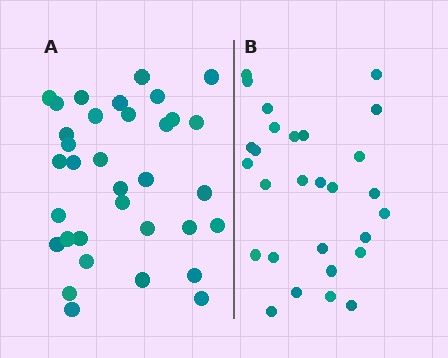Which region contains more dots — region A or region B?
Region A (the left region) has more dots.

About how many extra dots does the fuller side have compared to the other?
Region A has about 6 more dots than region B.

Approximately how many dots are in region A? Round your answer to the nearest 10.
About 30 dots. (The exact count is 34, which rounds to 30.)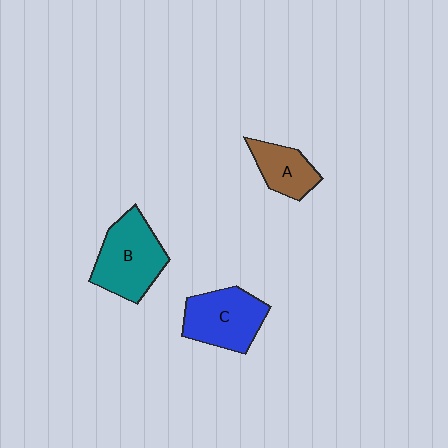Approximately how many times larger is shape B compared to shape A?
Approximately 1.7 times.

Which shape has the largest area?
Shape B (teal).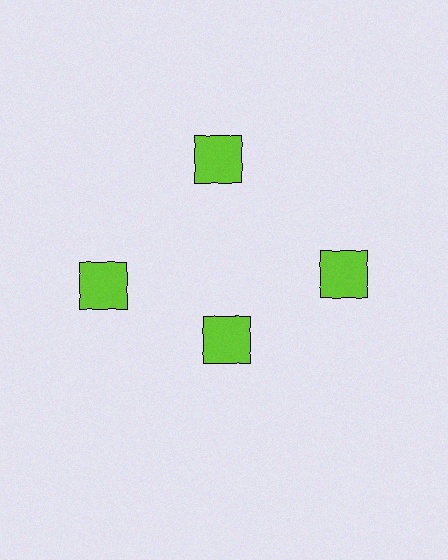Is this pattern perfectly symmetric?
No. The 4 lime squares are arranged in a ring, but one element near the 6 o'clock position is pulled inward toward the center, breaking the 4-fold rotational symmetry.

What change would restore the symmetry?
The symmetry would be restored by moving it outward, back onto the ring so that all 4 squares sit at equal angles and equal distance from the center.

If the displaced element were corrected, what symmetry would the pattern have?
It would have 4-fold rotational symmetry — the pattern would map onto itself every 90 degrees.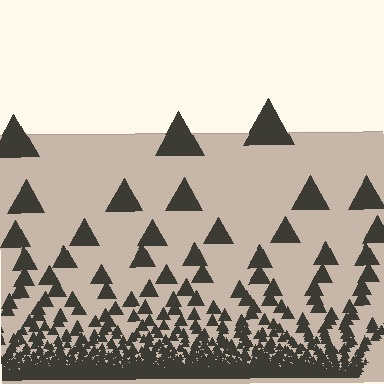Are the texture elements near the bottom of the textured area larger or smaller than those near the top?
Smaller. The gradient is inverted — elements near the bottom are smaller and denser.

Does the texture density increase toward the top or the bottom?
Density increases toward the bottom.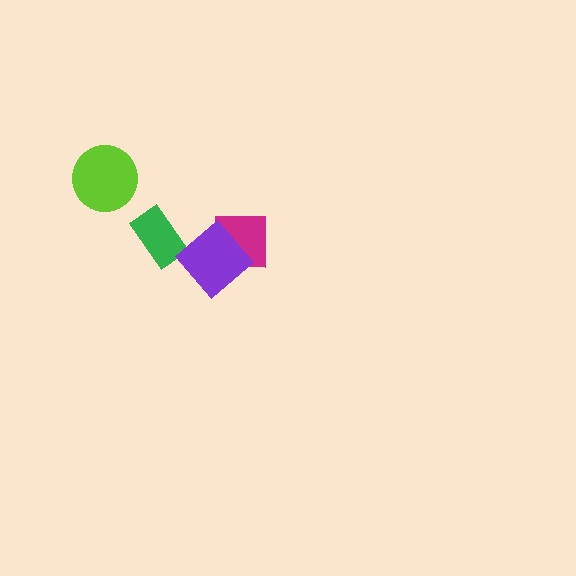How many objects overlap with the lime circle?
0 objects overlap with the lime circle.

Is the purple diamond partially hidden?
No, no other shape covers it.